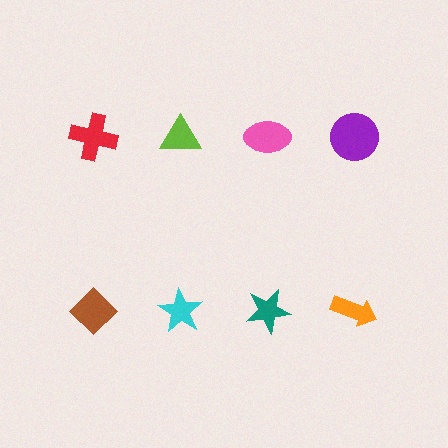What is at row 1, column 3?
A pink ellipse.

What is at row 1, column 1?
A red cross.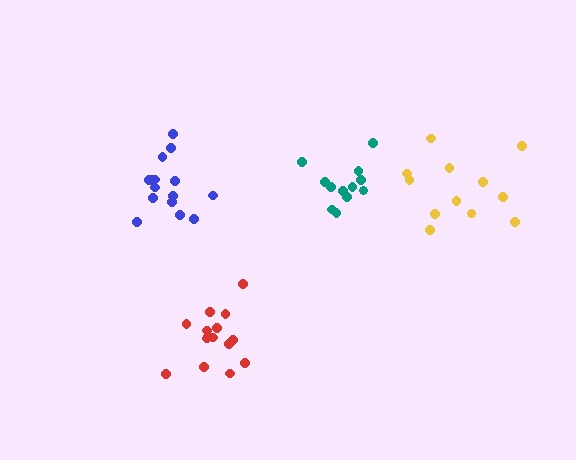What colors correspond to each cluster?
The clusters are colored: teal, blue, yellow, red.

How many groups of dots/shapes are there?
There are 4 groups.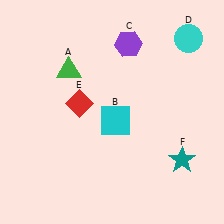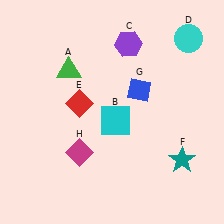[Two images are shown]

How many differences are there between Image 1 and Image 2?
There are 2 differences between the two images.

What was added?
A blue diamond (G), a magenta diamond (H) were added in Image 2.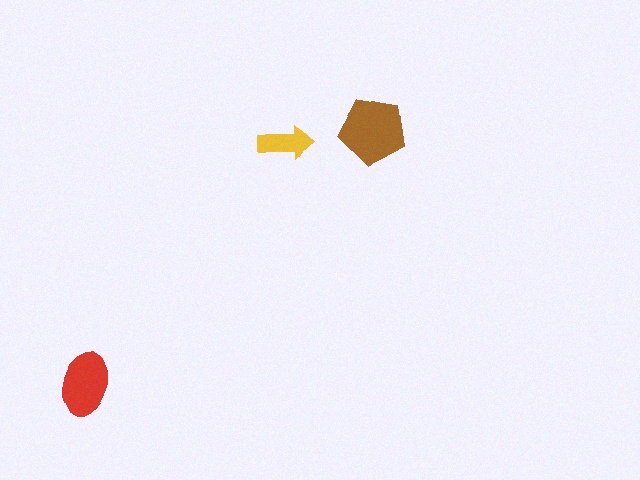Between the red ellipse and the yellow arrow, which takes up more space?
The red ellipse.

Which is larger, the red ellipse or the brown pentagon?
The brown pentagon.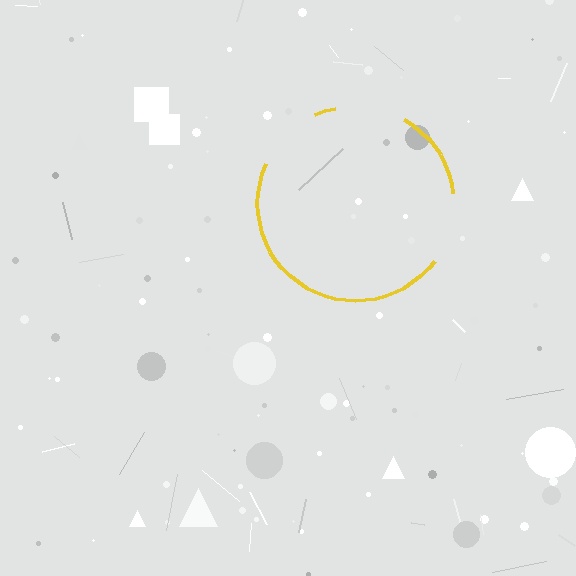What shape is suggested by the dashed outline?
The dashed outline suggests a circle.